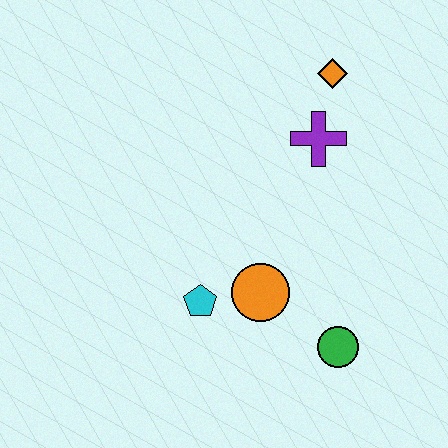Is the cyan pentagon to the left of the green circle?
Yes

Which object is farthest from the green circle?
The orange diamond is farthest from the green circle.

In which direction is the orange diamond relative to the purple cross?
The orange diamond is above the purple cross.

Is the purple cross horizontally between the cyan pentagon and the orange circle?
No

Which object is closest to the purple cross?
The orange diamond is closest to the purple cross.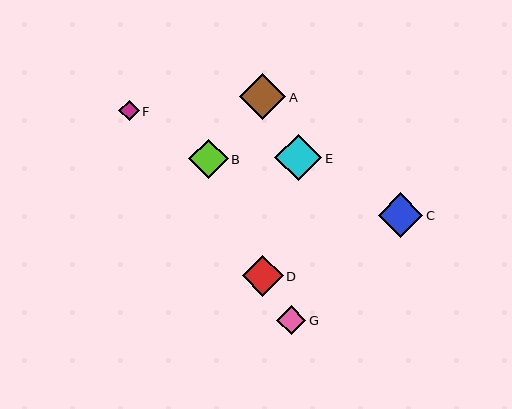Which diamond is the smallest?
Diamond F is the smallest with a size of approximately 20 pixels.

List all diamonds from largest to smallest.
From largest to smallest: E, A, C, D, B, G, F.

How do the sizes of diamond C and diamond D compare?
Diamond C and diamond D are approximately the same size.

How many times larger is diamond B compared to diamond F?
Diamond B is approximately 1.9 times the size of diamond F.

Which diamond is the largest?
Diamond E is the largest with a size of approximately 47 pixels.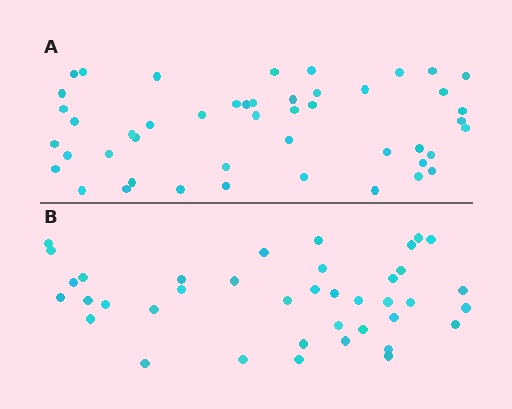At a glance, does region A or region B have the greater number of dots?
Region A (the top region) has more dots.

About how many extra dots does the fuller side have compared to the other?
Region A has roughly 8 or so more dots than region B.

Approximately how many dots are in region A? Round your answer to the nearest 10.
About 50 dots. (The exact count is 47, which rounds to 50.)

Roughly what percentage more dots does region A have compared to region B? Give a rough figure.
About 20% more.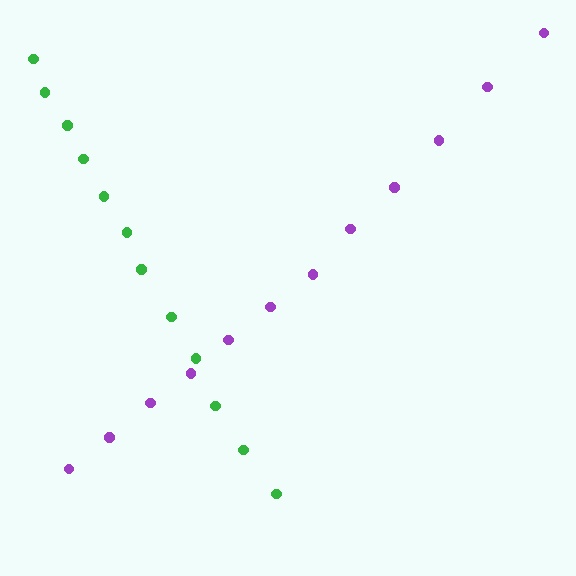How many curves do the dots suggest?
There are 2 distinct paths.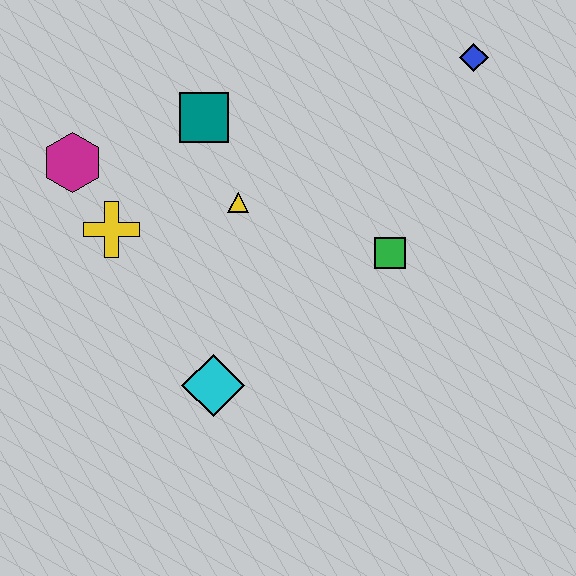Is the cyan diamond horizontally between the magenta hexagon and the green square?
Yes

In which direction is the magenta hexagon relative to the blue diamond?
The magenta hexagon is to the left of the blue diamond.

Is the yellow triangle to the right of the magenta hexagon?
Yes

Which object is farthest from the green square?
The magenta hexagon is farthest from the green square.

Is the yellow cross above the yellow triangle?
No